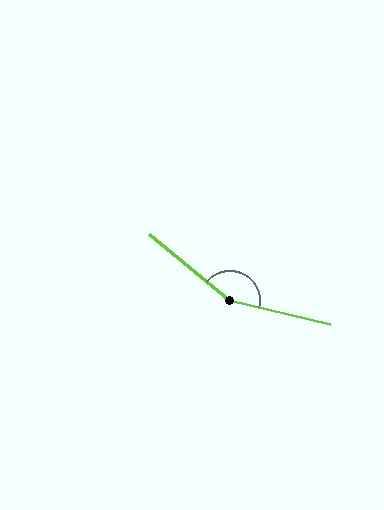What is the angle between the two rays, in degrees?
Approximately 154 degrees.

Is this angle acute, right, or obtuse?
It is obtuse.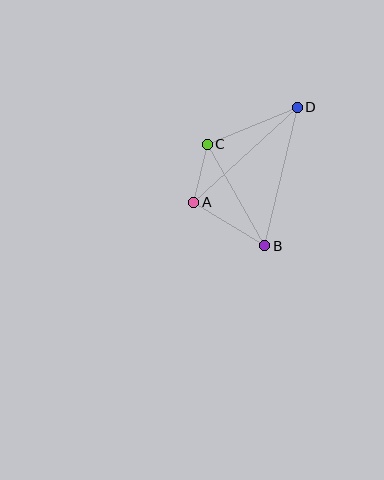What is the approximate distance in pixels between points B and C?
The distance between B and C is approximately 117 pixels.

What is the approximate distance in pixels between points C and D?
The distance between C and D is approximately 97 pixels.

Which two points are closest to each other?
Points A and C are closest to each other.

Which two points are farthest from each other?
Points B and D are farthest from each other.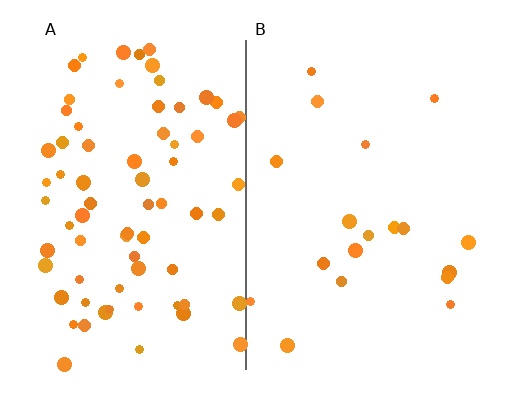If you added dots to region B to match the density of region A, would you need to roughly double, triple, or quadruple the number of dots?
Approximately quadruple.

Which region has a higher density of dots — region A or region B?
A (the left).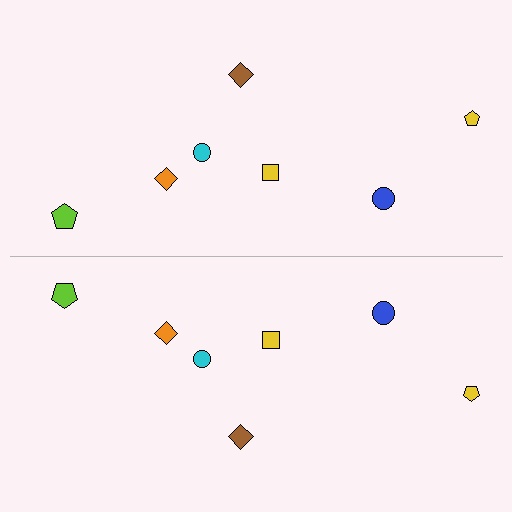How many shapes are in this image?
There are 14 shapes in this image.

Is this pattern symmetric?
Yes, this pattern has bilateral (reflection) symmetry.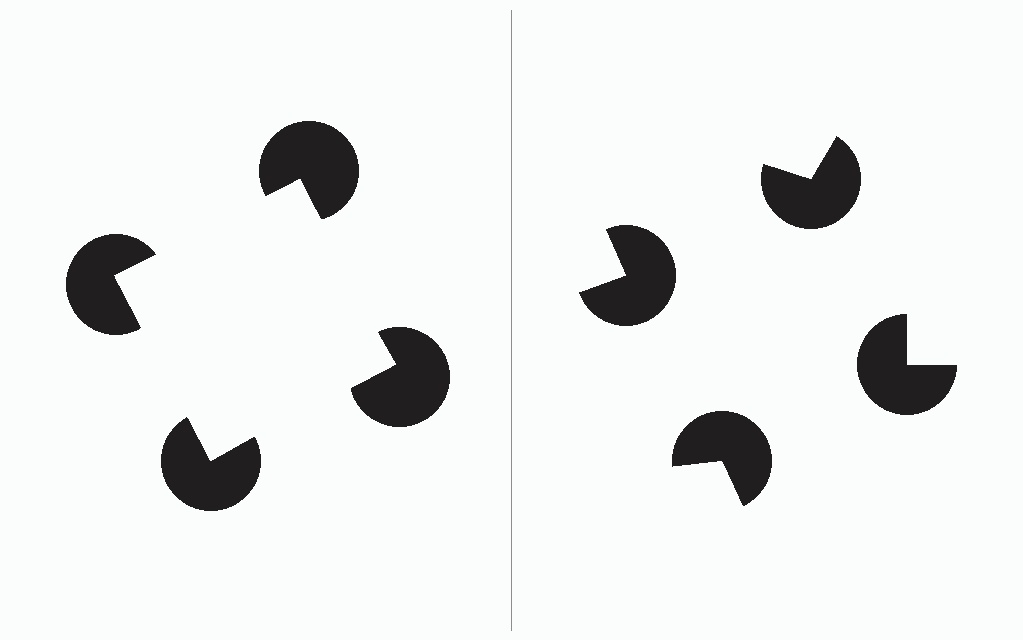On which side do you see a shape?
An illusory square appears on the left side. On the right side the wedge cuts are rotated, so no coherent shape forms.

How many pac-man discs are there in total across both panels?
8 — 4 on each side.